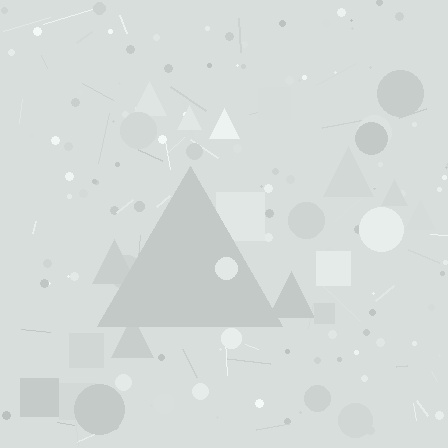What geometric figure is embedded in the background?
A triangle is embedded in the background.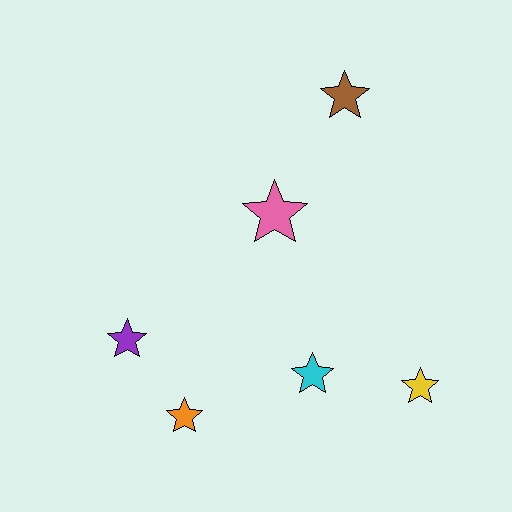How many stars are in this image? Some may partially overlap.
There are 6 stars.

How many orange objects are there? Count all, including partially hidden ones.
There is 1 orange object.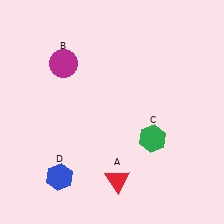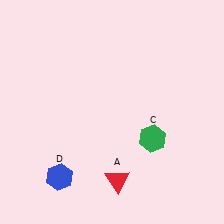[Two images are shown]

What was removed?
The magenta circle (B) was removed in Image 2.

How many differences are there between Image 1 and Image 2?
There is 1 difference between the two images.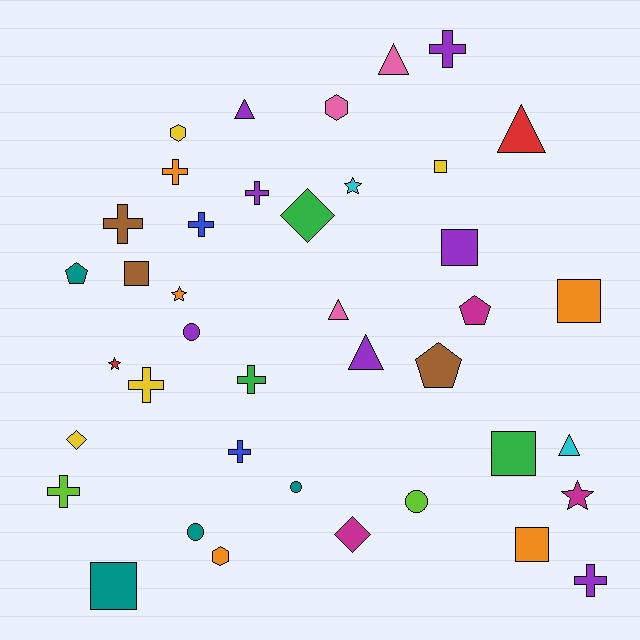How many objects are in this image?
There are 40 objects.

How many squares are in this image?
There are 7 squares.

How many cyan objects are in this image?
There are 2 cyan objects.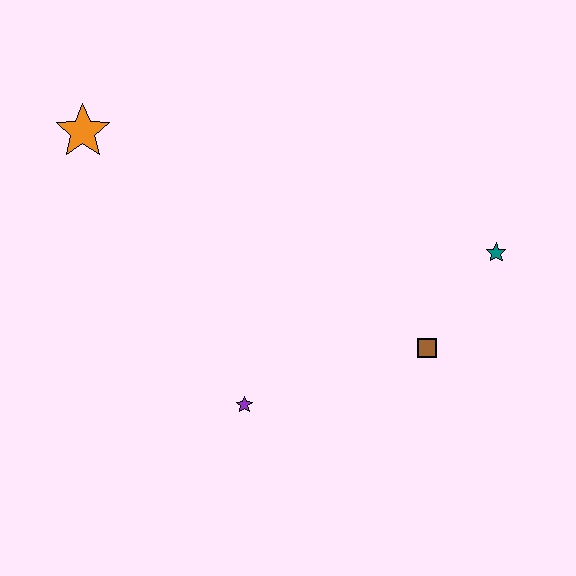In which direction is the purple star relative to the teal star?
The purple star is to the left of the teal star.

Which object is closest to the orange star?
The purple star is closest to the orange star.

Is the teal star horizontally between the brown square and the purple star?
No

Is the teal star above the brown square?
Yes